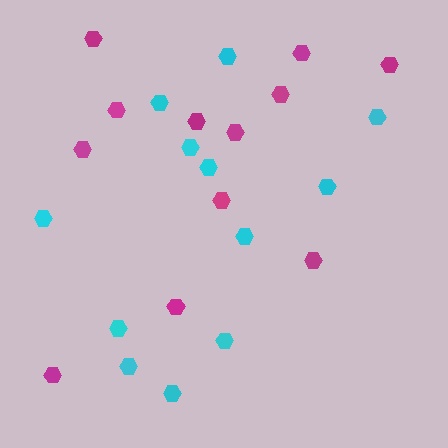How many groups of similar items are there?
There are 2 groups: one group of cyan hexagons (12) and one group of magenta hexagons (12).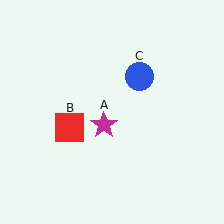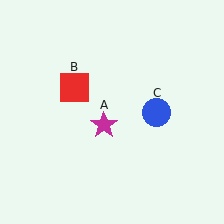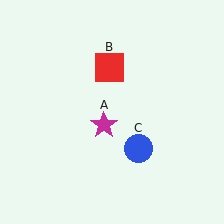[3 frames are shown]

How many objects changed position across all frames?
2 objects changed position: red square (object B), blue circle (object C).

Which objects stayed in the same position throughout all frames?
Magenta star (object A) remained stationary.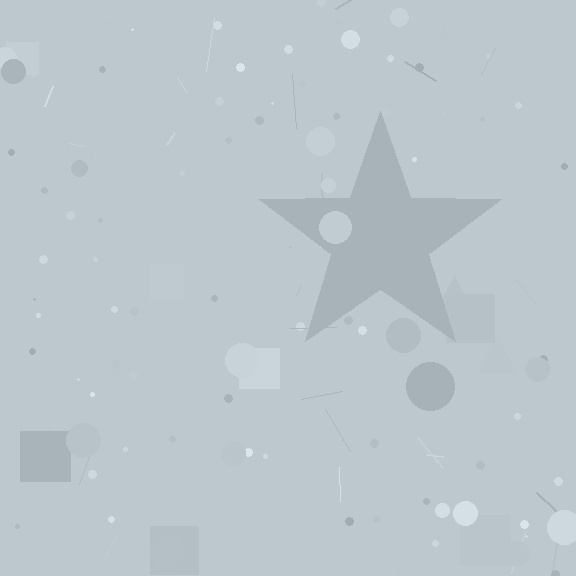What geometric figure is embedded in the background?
A star is embedded in the background.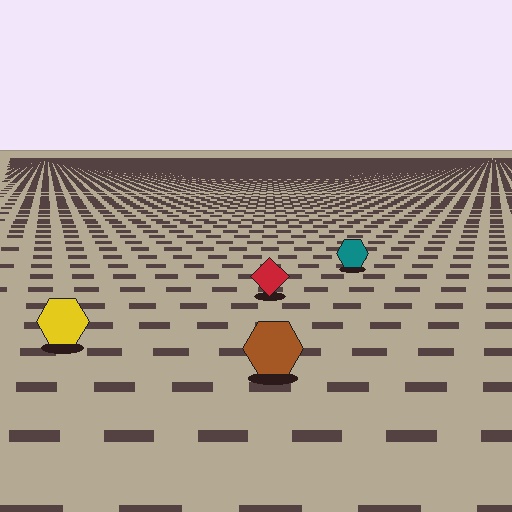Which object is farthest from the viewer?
The teal hexagon is farthest from the viewer. It appears smaller and the ground texture around it is denser.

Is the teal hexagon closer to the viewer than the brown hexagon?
No. The brown hexagon is closer — you can tell from the texture gradient: the ground texture is coarser near it.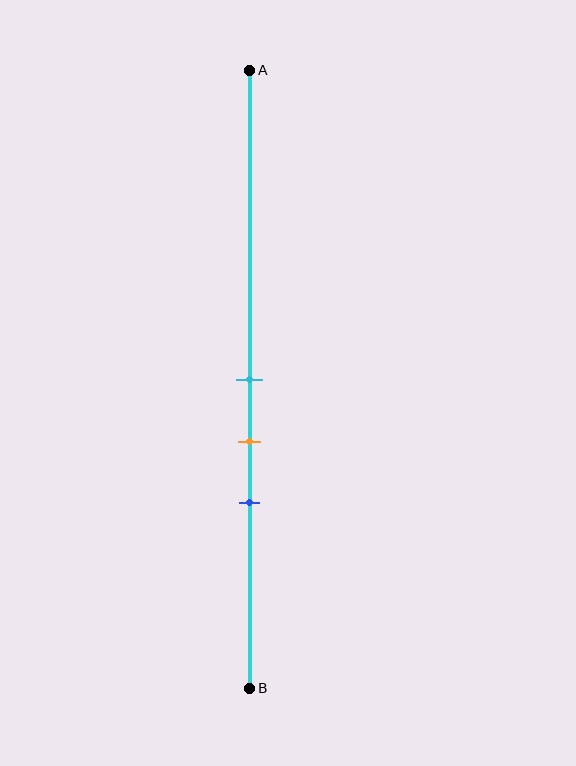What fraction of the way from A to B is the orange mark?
The orange mark is approximately 60% (0.6) of the way from A to B.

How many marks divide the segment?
There are 3 marks dividing the segment.